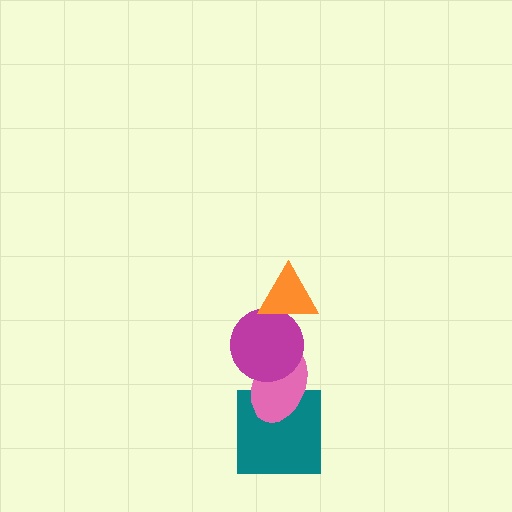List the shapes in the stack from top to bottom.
From top to bottom: the orange triangle, the magenta circle, the pink ellipse, the teal square.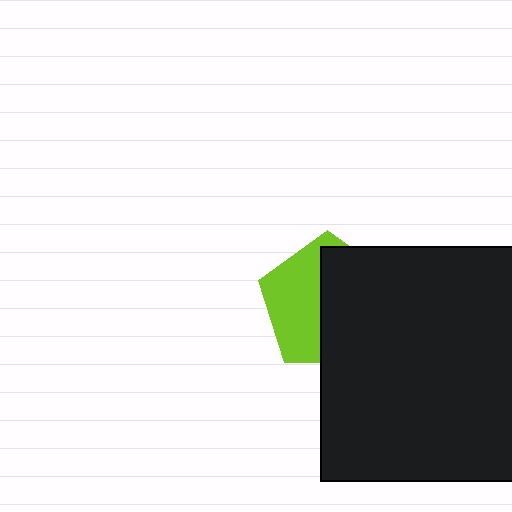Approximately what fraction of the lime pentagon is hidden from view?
Roughly 56% of the lime pentagon is hidden behind the black square.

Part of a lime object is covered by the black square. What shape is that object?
It is a pentagon.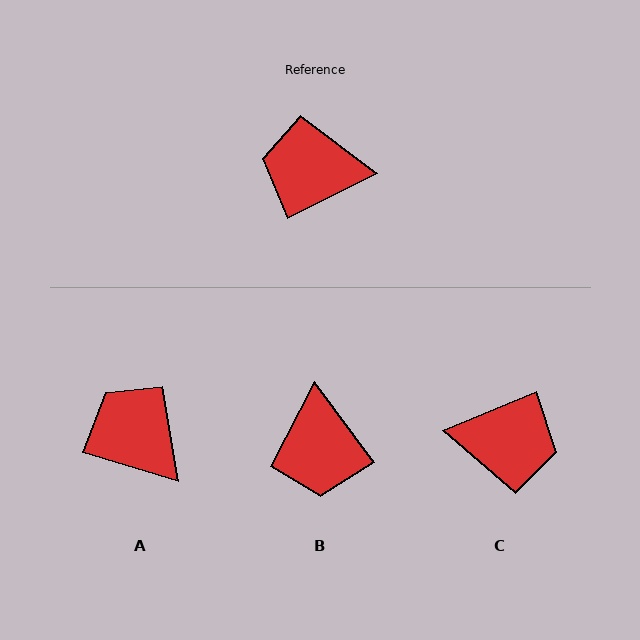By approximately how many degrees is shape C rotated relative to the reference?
Approximately 176 degrees counter-clockwise.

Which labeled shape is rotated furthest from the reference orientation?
C, about 176 degrees away.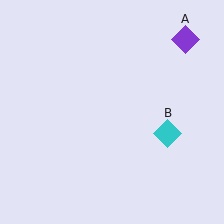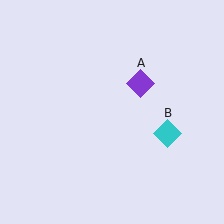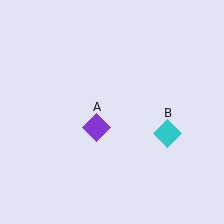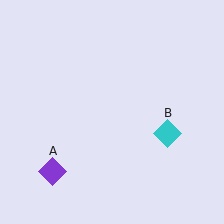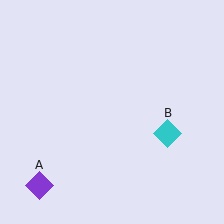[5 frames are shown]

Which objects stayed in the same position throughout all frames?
Cyan diamond (object B) remained stationary.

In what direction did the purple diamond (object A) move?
The purple diamond (object A) moved down and to the left.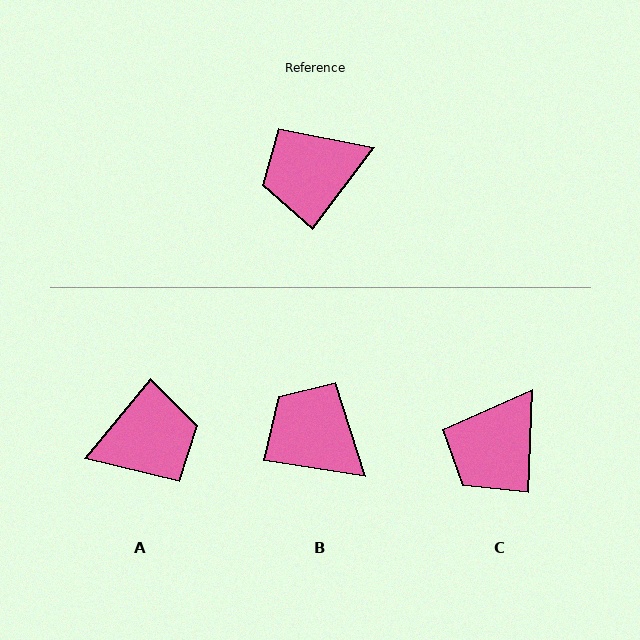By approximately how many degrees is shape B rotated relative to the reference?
Approximately 61 degrees clockwise.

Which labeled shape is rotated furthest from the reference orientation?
A, about 177 degrees away.